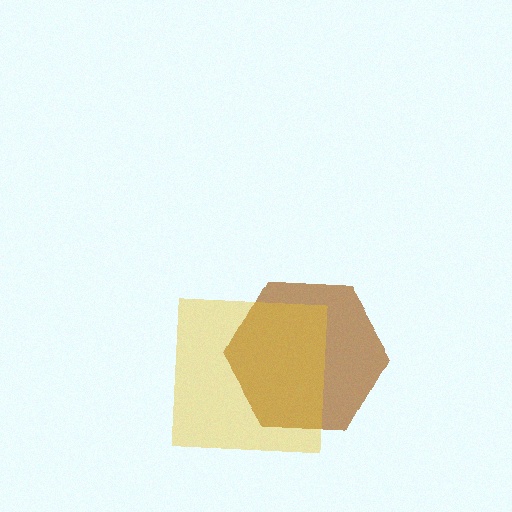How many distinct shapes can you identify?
There are 2 distinct shapes: a brown hexagon, a yellow square.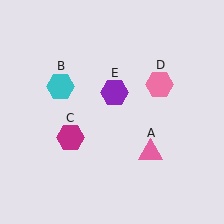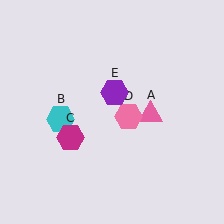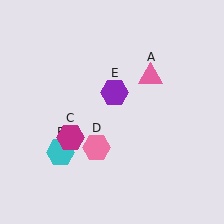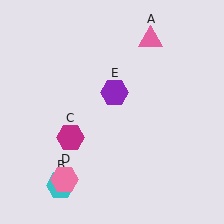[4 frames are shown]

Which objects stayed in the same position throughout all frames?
Magenta hexagon (object C) and purple hexagon (object E) remained stationary.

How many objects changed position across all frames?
3 objects changed position: pink triangle (object A), cyan hexagon (object B), pink hexagon (object D).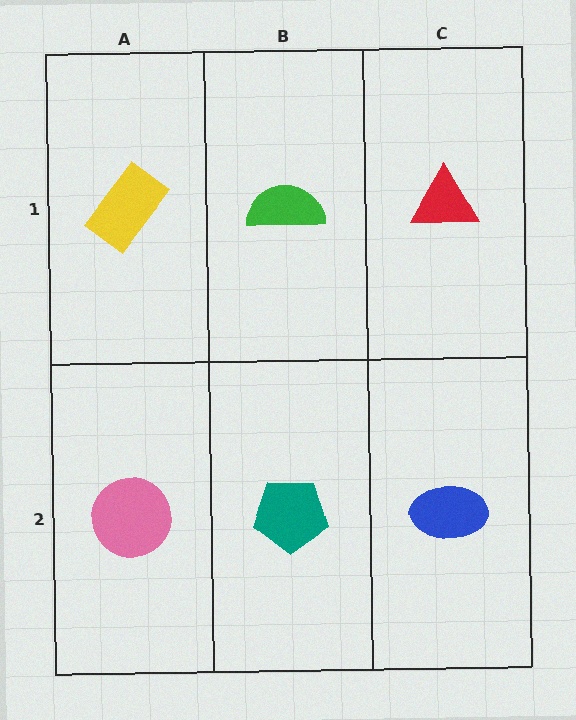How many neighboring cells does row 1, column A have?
2.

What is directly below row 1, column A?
A pink circle.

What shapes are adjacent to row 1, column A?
A pink circle (row 2, column A), a green semicircle (row 1, column B).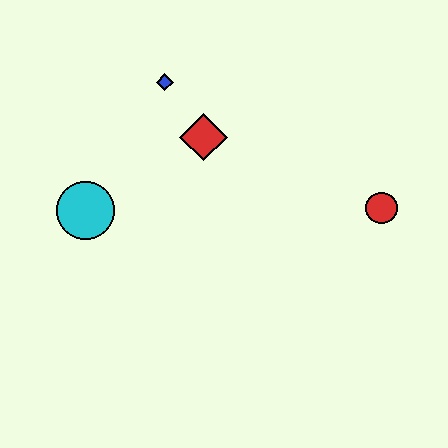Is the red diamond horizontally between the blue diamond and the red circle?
Yes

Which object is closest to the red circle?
The red diamond is closest to the red circle.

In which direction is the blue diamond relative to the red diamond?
The blue diamond is above the red diamond.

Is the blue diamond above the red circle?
Yes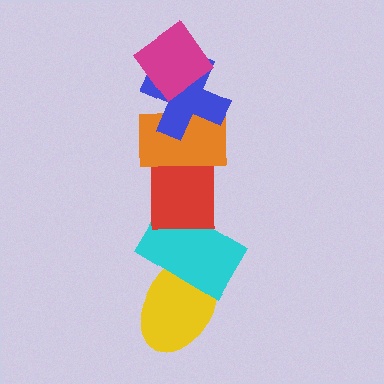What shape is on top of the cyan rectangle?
The red square is on top of the cyan rectangle.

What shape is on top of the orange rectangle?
The blue cross is on top of the orange rectangle.